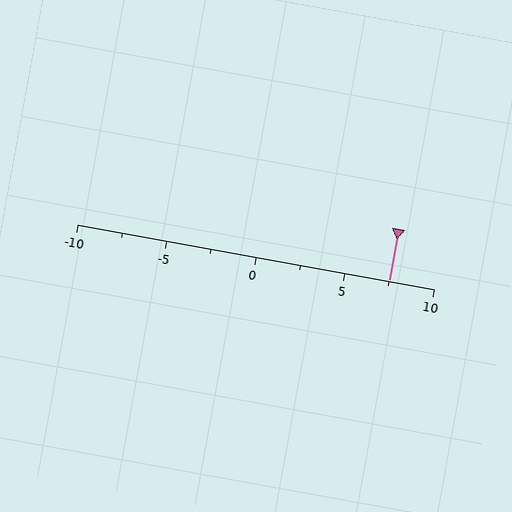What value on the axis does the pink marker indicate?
The marker indicates approximately 7.5.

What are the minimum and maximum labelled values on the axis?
The axis runs from -10 to 10.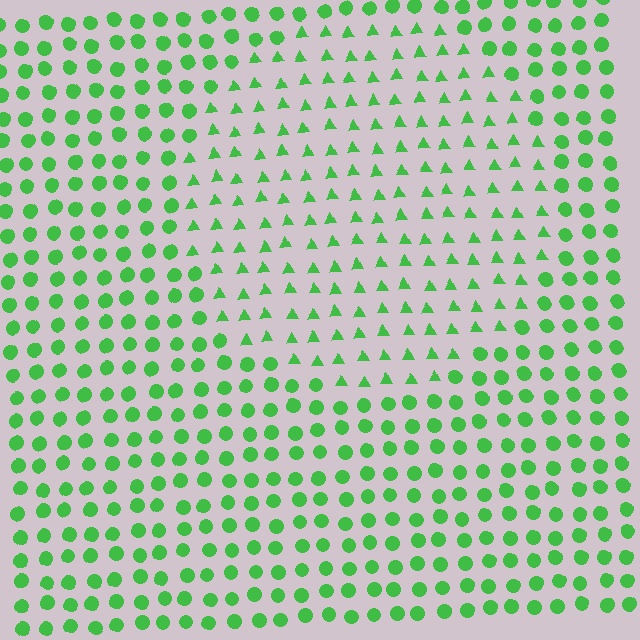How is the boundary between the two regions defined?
The boundary is defined by a change in element shape: triangles inside vs. circles outside. All elements share the same color and spacing.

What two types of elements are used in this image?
The image uses triangles inside the circle region and circles outside it.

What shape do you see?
I see a circle.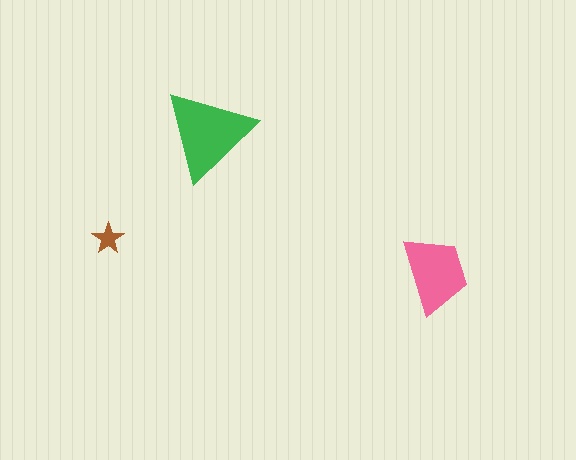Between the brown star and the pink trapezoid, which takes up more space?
The pink trapezoid.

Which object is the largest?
The green triangle.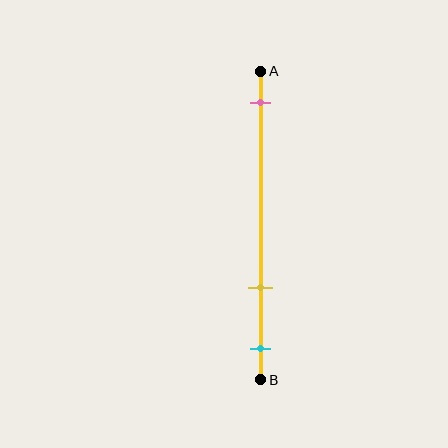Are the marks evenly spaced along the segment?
No, the marks are not evenly spaced.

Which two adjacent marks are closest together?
The yellow and cyan marks are the closest adjacent pair.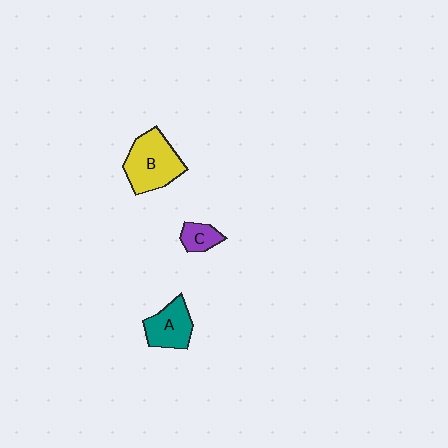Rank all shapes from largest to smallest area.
From largest to smallest: B (yellow), A (teal), C (purple).